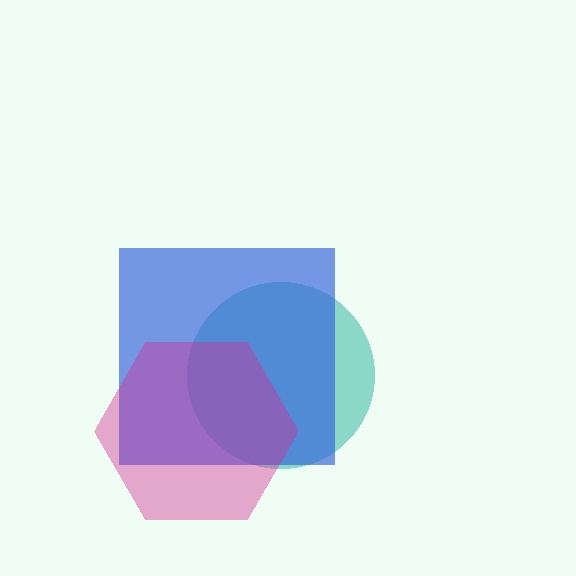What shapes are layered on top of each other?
The layered shapes are: a teal circle, a blue square, a magenta hexagon.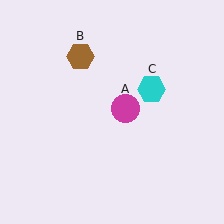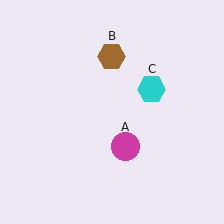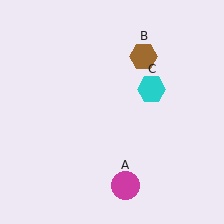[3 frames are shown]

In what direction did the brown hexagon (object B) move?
The brown hexagon (object B) moved right.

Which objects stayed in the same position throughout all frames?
Cyan hexagon (object C) remained stationary.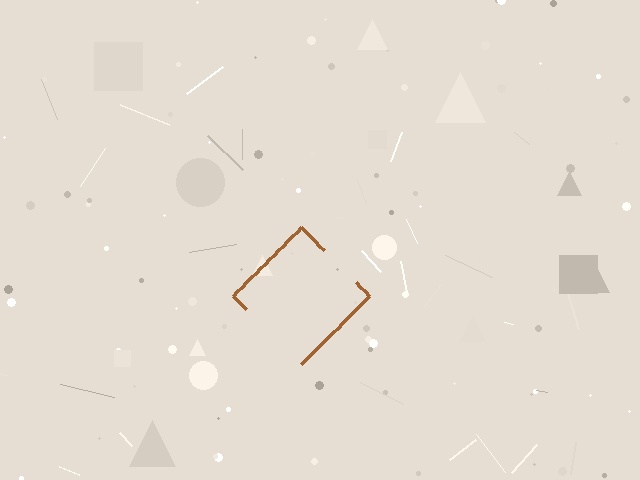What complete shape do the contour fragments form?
The contour fragments form a diamond.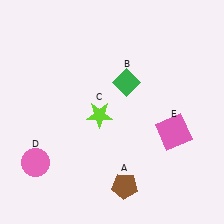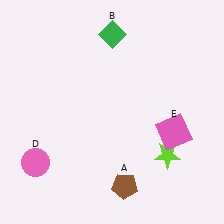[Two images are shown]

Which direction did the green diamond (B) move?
The green diamond (B) moved up.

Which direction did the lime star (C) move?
The lime star (C) moved right.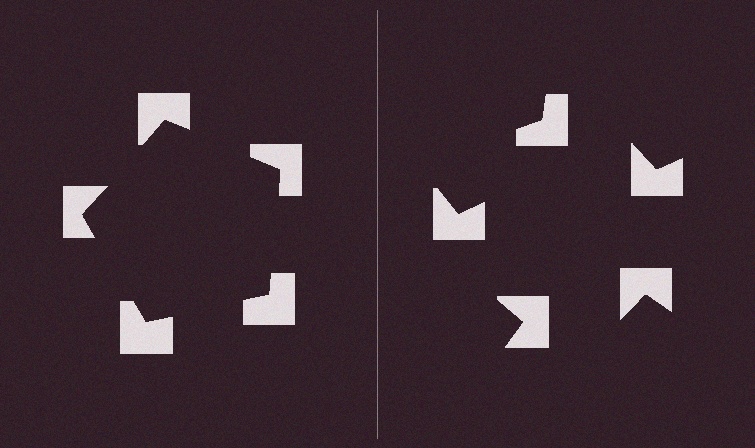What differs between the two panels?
The notched squares are positioned identically on both sides; only the wedge orientations differ. On the left they align to a pentagon; on the right they are misaligned.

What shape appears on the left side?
An illusory pentagon.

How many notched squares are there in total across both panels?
10 — 5 on each side.